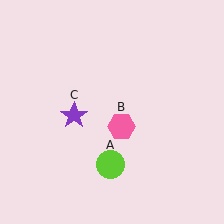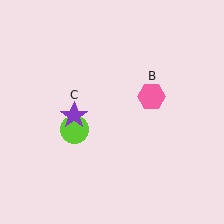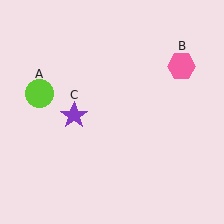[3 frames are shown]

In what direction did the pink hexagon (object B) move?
The pink hexagon (object B) moved up and to the right.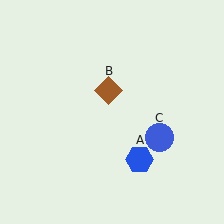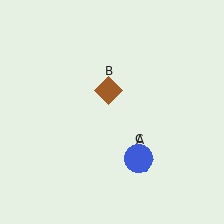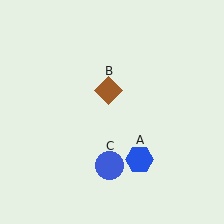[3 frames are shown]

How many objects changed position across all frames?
1 object changed position: blue circle (object C).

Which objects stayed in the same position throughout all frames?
Blue hexagon (object A) and brown diamond (object B) remained stationary.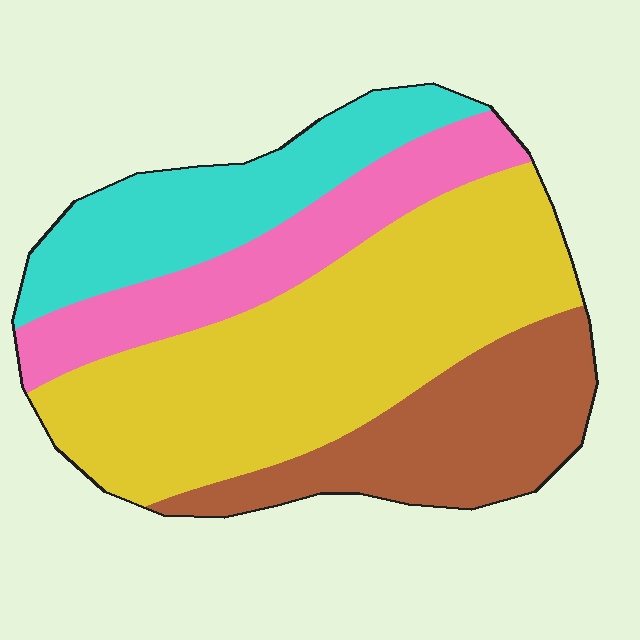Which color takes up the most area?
Yellow, at roughly 45%.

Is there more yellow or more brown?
Yellow.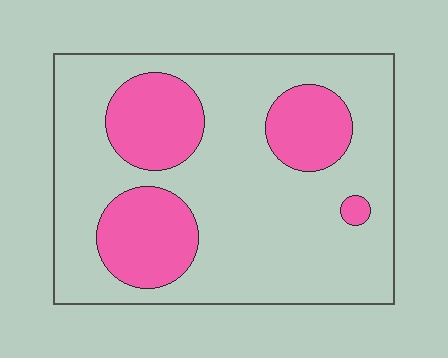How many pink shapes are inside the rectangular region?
4.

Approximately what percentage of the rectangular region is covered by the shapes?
Approximately 25%.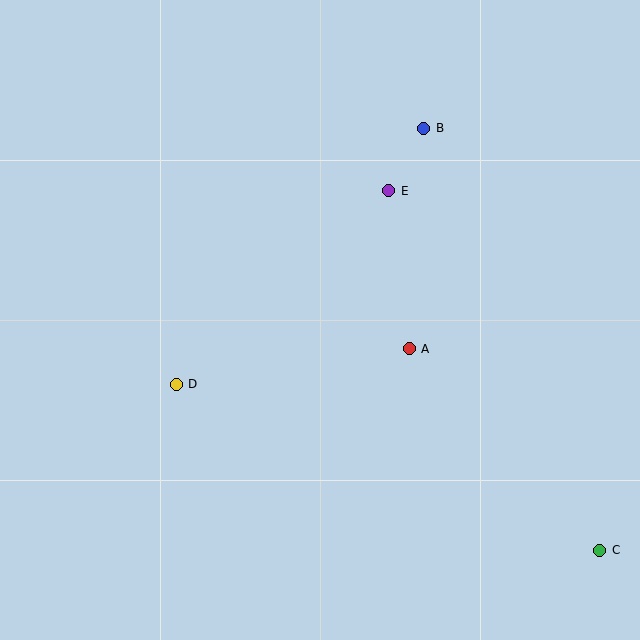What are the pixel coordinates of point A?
Point A is at (409, 349).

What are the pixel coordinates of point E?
Point E is at (389, 191).